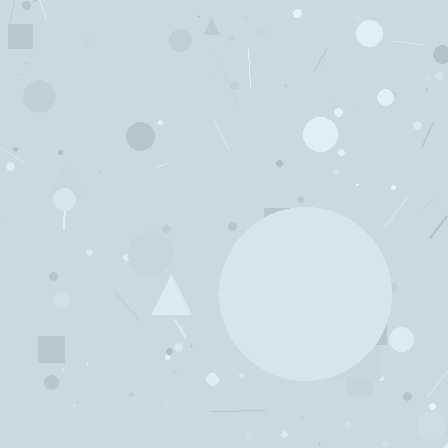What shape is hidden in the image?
A circle is hidden in the image.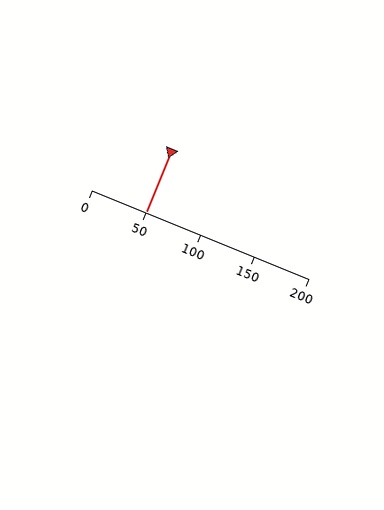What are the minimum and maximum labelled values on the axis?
The axis runs from 0 to 200.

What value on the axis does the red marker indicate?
The marker indicates approximately 50.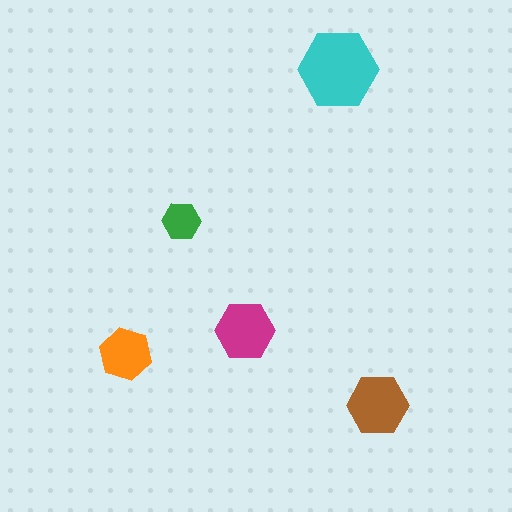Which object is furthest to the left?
The orange hexagon is leftmost.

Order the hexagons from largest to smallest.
the cyan one, the brown one, the magenta one, the orange one, the green one.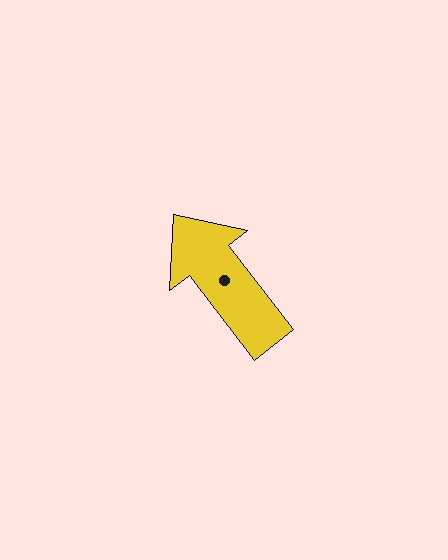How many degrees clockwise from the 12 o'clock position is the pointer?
Approximately 322 degrees.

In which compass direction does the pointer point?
Northwest.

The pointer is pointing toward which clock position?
Roughly 11 o'clock.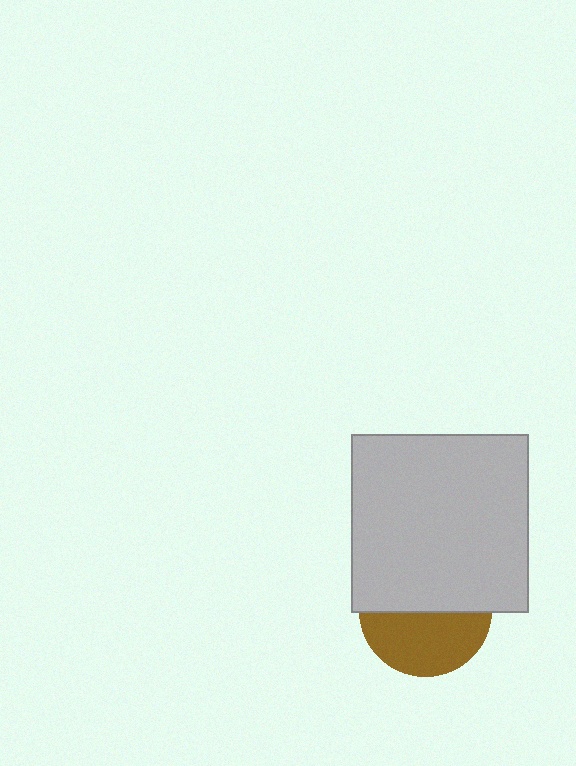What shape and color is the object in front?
The object in front is a light gray square.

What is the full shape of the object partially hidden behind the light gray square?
The partially hidden object is a brown circle.